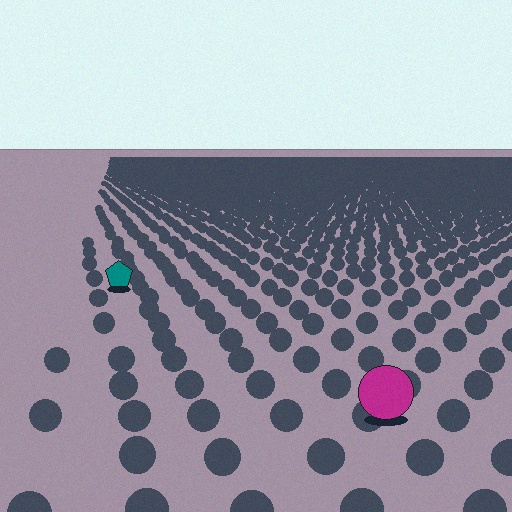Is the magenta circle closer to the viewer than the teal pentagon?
Yes. The magenta circle is closer — you can tell from the texture gradient: the ground texture is coarser near it.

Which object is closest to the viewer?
The magenta circle is closest. The texture marks near it are larger and more spread out.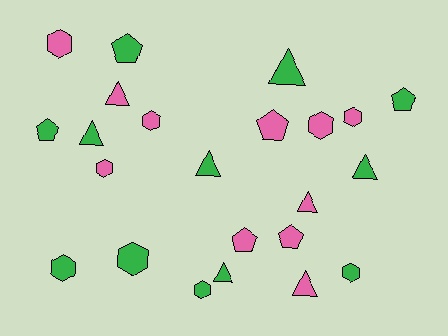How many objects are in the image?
There are 23 objects.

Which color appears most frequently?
Green, with 12 objects.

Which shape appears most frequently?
Hexagon, with 9 objects.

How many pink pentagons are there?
There are 3 pink pentagons.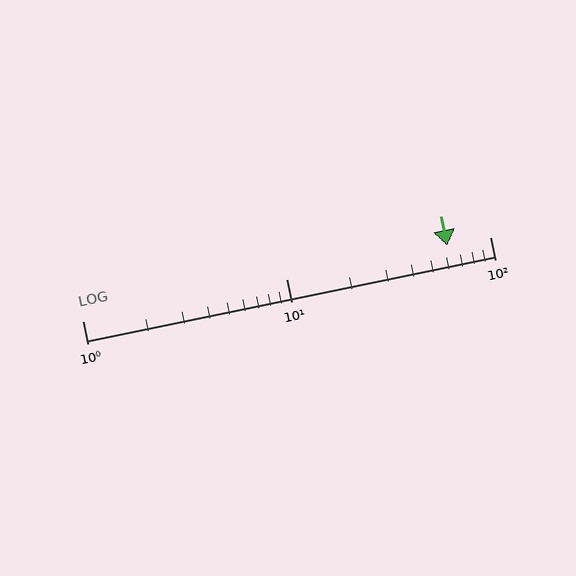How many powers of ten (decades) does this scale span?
The scale spans 2 decades, from 1 to 100.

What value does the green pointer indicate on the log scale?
The pointer indicates approximately 62.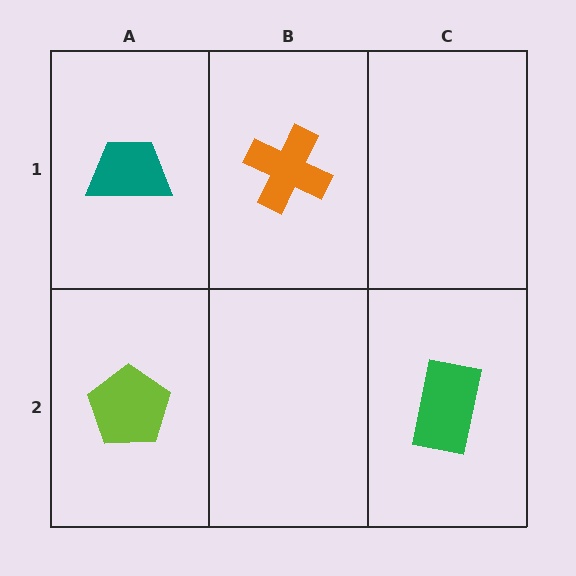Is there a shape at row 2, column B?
No, that cell is empty.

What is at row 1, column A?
A teal trapezoid.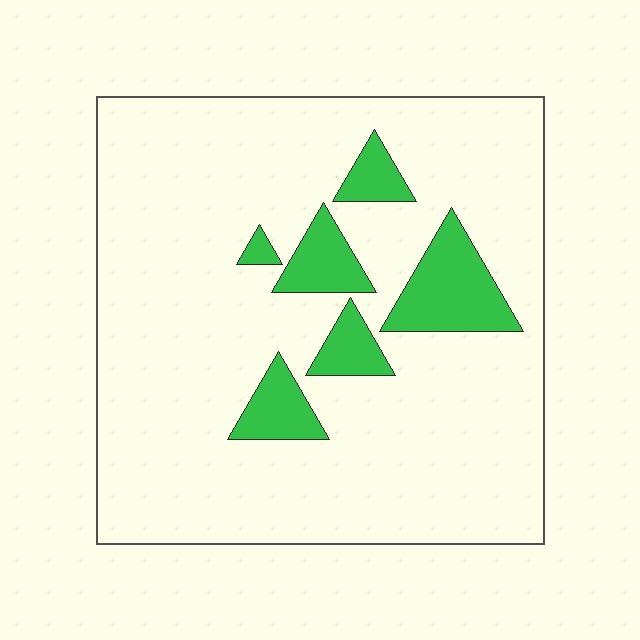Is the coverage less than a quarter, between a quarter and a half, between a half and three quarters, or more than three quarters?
Less than a quarter.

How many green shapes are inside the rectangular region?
6.